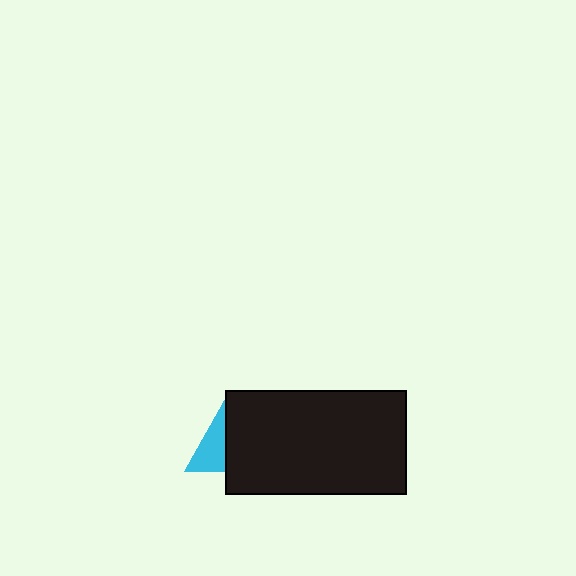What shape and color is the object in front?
The object in front is a black rectangle.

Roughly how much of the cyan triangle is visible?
A small part of it is visible (roughly 43%).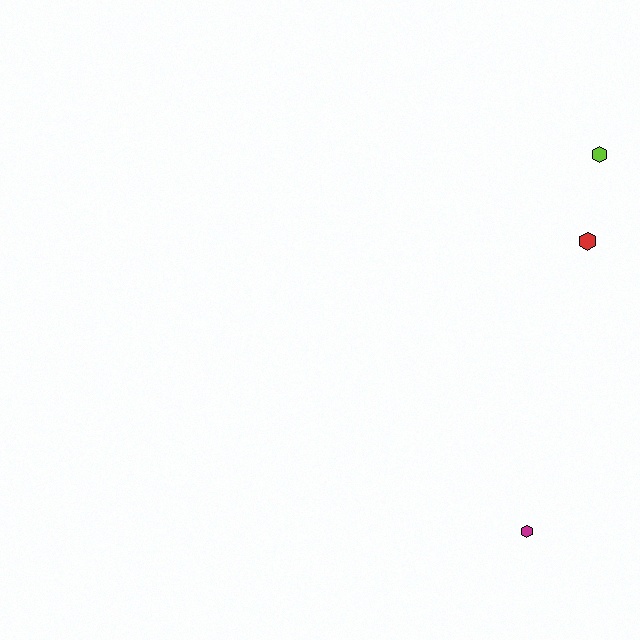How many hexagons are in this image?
There are 3 hexagons.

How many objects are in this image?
There are 3 objects.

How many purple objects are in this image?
There are no purple objects.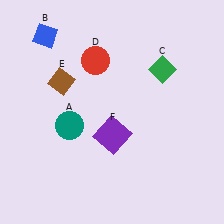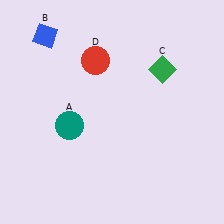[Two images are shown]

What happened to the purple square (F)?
The purple square (F) was removed in Image 2. It was in the bottom-right area of Image 1.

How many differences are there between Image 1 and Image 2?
There are 2 differences between the two images.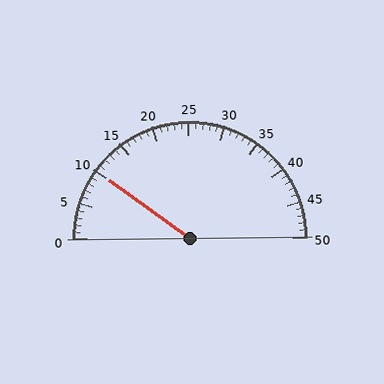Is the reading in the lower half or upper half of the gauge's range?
The reading is in the lower half of the range (0 to 50).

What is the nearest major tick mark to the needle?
The nearest major tick mark is 10.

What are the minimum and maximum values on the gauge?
The gauge ranges from 0 to 50.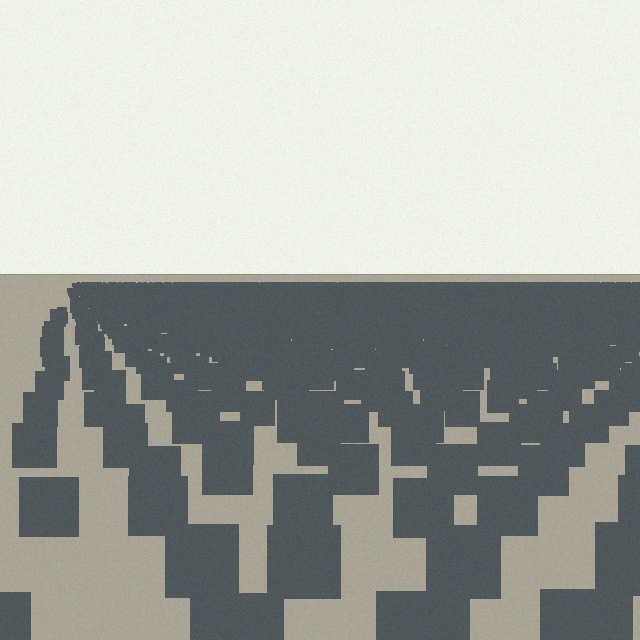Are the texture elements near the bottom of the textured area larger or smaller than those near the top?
Larger. Near the bottom, elements are closer to the viewer and appear at a bigger on-screen size.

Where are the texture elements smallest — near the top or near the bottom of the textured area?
Near the top.